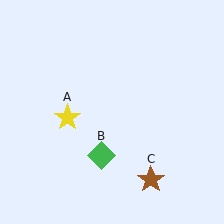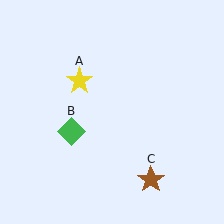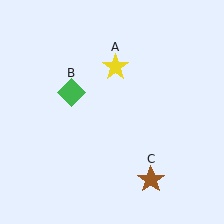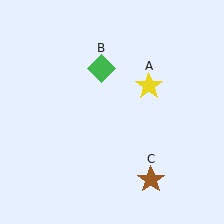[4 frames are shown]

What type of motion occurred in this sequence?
The yellow star (object A), green diamond (object B) rotated clockwise around the center of the scene.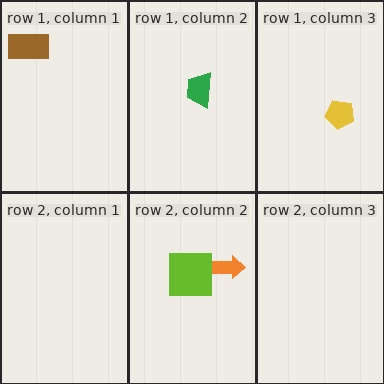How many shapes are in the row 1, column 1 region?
1.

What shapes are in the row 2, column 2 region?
The orange arrow, the lime square.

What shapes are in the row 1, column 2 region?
The green trapezoid.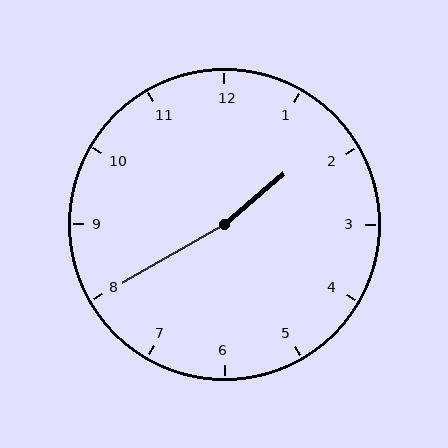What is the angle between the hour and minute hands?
Approximately 170 degrees.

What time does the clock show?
1:40.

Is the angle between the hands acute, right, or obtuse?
It is obtuse.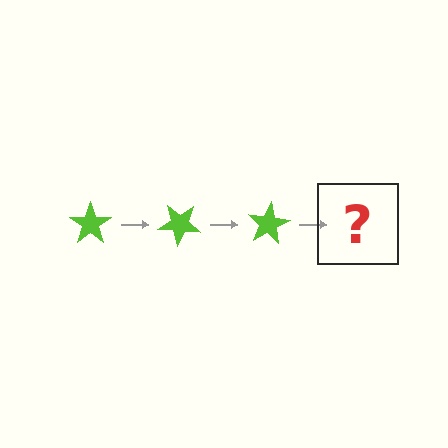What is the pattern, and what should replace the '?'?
The pattern is that the star rotates 40 degrees each step. The '?' should be a lime star rotated 120 degrees.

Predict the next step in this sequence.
The next step is a lime star rotated 120 degrees.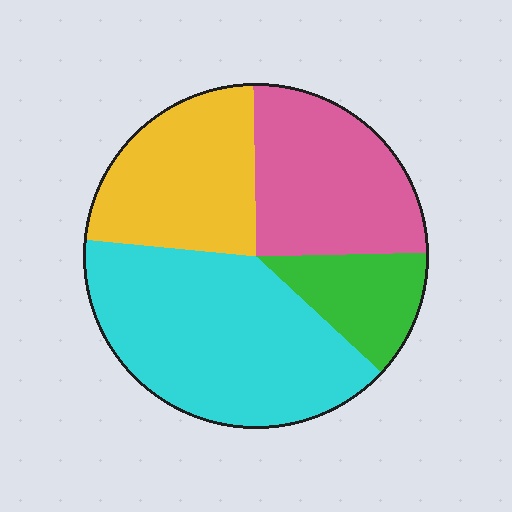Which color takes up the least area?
Green, at roughly 10%.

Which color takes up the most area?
Cyan, at roughly 40%.